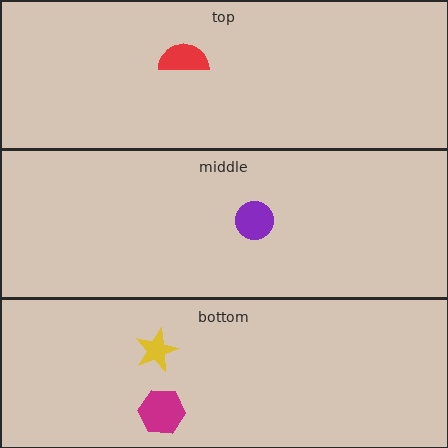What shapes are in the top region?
The red semicircle.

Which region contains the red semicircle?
The top region.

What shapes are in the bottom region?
The yellow star, the magenta hexagon.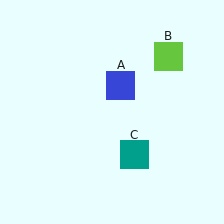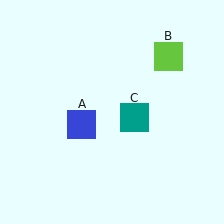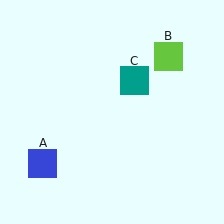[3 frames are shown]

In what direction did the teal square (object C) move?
The teal square (object C) moved up.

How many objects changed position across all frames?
2 objects changed position: blue square (object A), teal square (object C).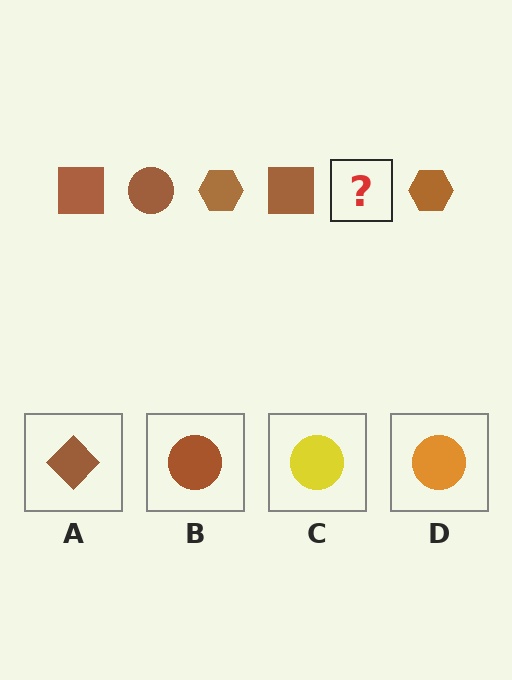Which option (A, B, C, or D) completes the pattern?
B.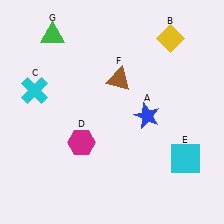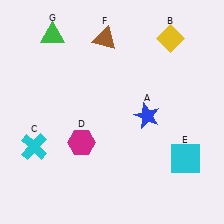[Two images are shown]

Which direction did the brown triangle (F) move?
The brown triangle (F) moved up.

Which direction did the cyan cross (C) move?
The cyan cross (C) moved down.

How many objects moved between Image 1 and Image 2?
2 objects moved between the two images.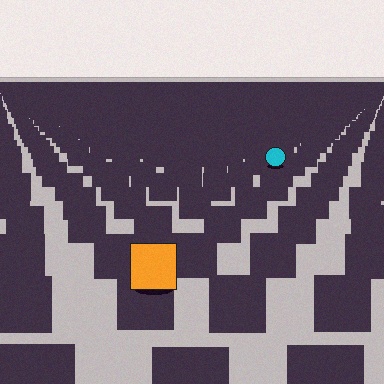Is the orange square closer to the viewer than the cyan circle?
Yes. The orange square is closer — you can tell from the texture gradient: the ground texture is coarser near it.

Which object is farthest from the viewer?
The cyan circle is farthest from the viewer. It appears smaller and the ground texture around it is denser.